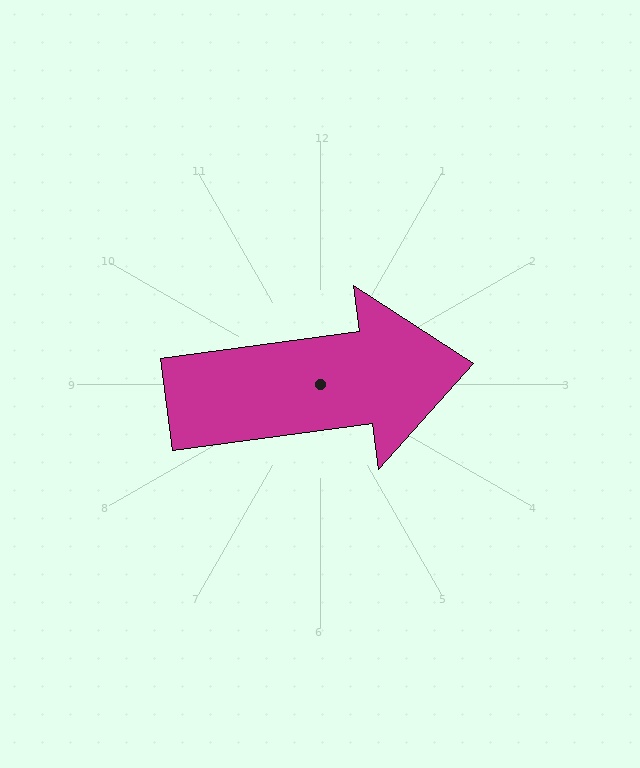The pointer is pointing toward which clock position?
Roughly 3 o'clock.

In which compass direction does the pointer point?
East.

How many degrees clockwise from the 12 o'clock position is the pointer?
Approximately 82 degrees.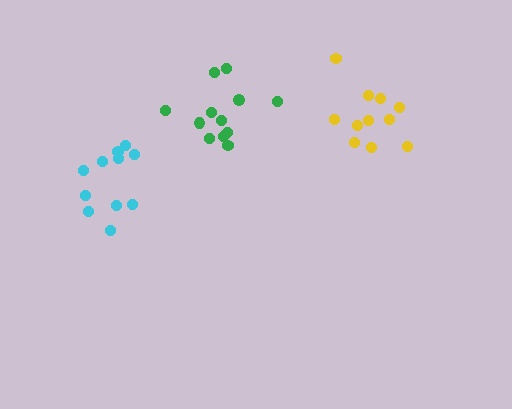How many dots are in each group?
Group 1: 11 dots, Group 2: 12 dots, Group 3: 11 dots (34 total).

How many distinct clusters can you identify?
There are 3 distinct clusters.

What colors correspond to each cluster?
The clusters are colored: yellow, green, cyan.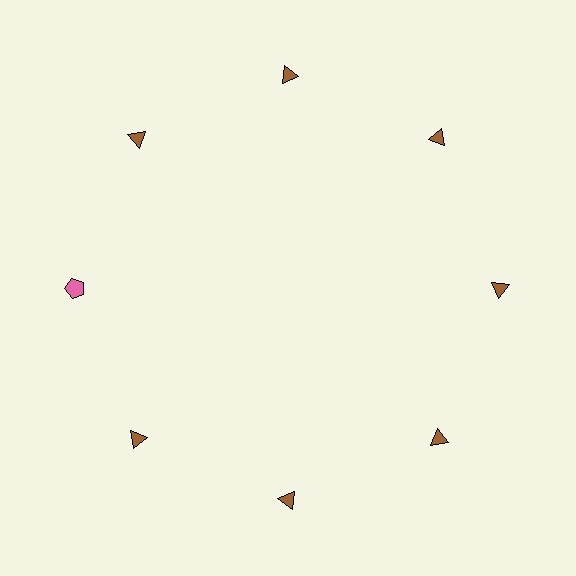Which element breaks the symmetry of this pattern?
The pink pentagon at roughly the 9 o'clock position breaks the symmetry. All other shapes are brown triangles.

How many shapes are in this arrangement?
There are 8 shapes arranged in a ring pattern.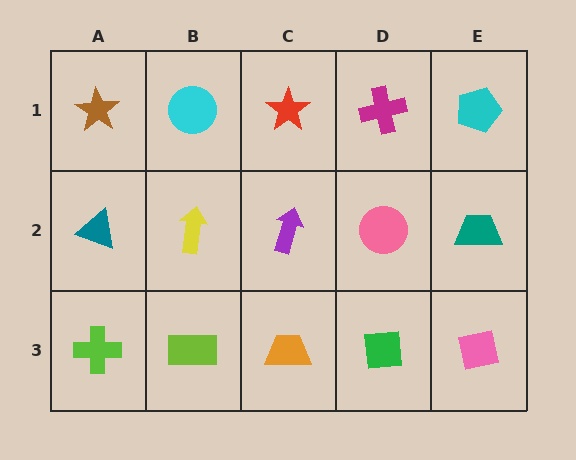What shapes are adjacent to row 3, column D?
A pink circle (row 2, column D), an orange trapezoid (row 3, column C), a pink square (row 3, column E).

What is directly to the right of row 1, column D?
A cyan pentagon.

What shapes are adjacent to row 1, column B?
A yellow arrow (row 2, column B), a brown star (row 1, column A), a red star (row 1, column C).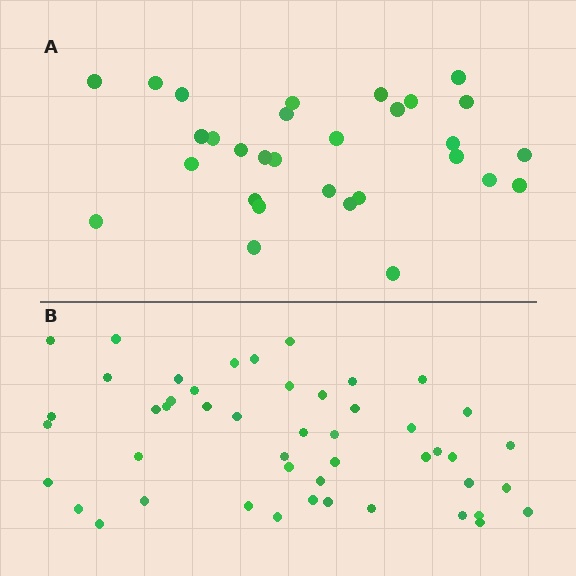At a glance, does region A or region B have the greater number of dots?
Region B (the bottom region) has more dots.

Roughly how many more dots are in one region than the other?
Region B has approximately 20 more dots than region A.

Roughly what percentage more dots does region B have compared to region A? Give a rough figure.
About 60% more.